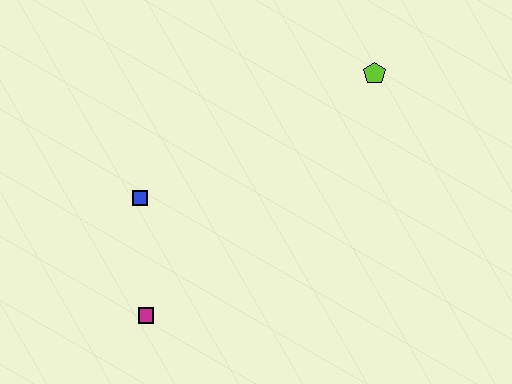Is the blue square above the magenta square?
Yes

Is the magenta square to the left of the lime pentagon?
Yes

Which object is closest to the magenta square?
The blue square is closest to the magenta square.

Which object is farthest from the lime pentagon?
The magenta square is farthest from the lime pentagon.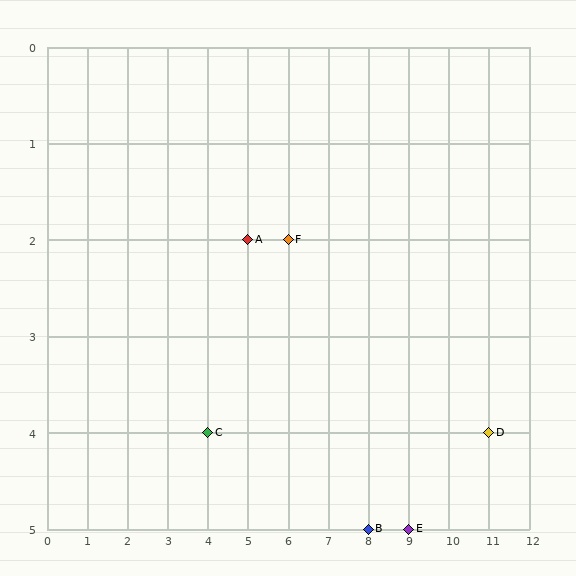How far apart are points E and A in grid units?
Points E and A are 4 columns and 3 rows apart (about 5.0 grid units diagonally).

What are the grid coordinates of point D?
Point D is at grid coordinates (11, 4).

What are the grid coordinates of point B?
Point B is at grid coordinates (8, 5).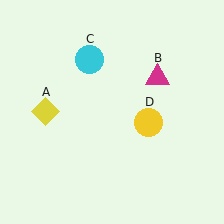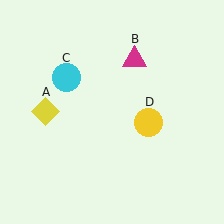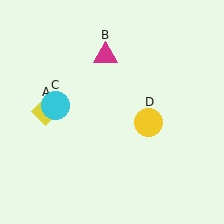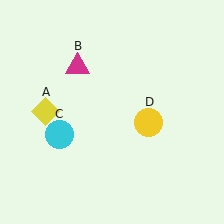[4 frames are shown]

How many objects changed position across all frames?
2 objects changed position: magenta triangle (object B), cyan circle (object C).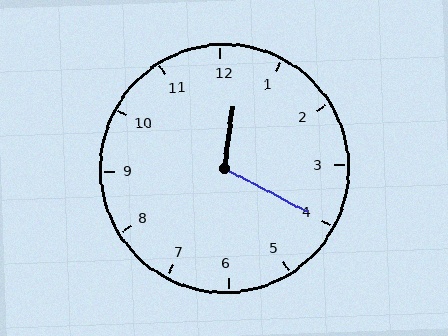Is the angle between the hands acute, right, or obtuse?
It is obtuse.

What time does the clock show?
12:20.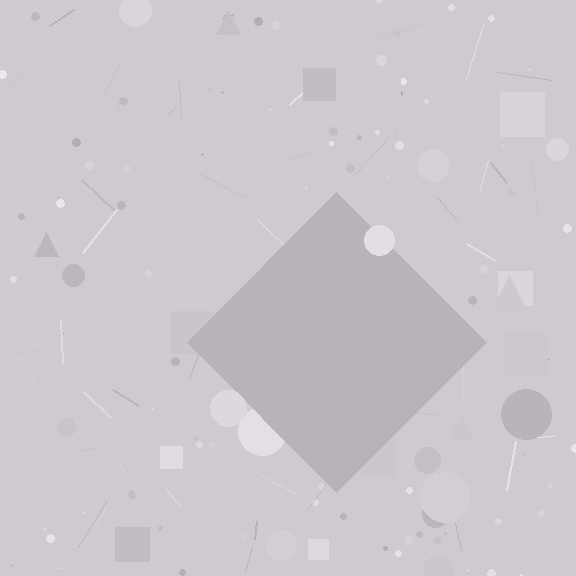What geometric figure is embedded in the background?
A diamond is embedded in the background.